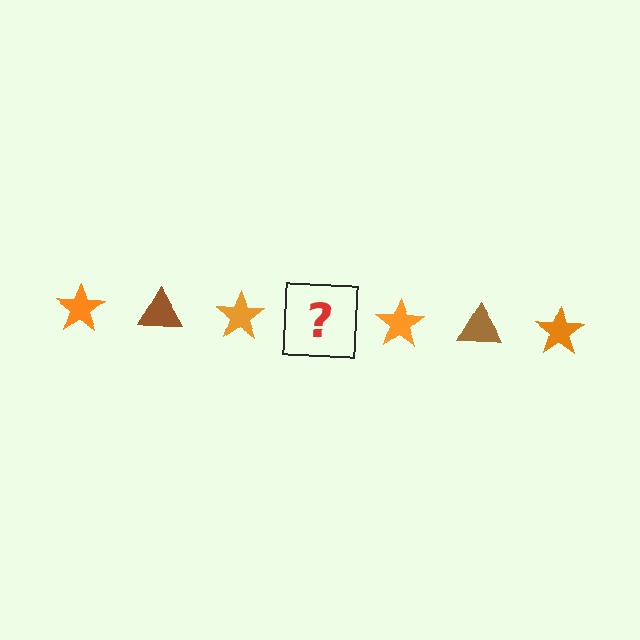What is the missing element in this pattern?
The missing element is a brown triangle.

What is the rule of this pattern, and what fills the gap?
The rule is that the pattern alternates between orange star and brown triangle. The gap should be filled with a brown triangle.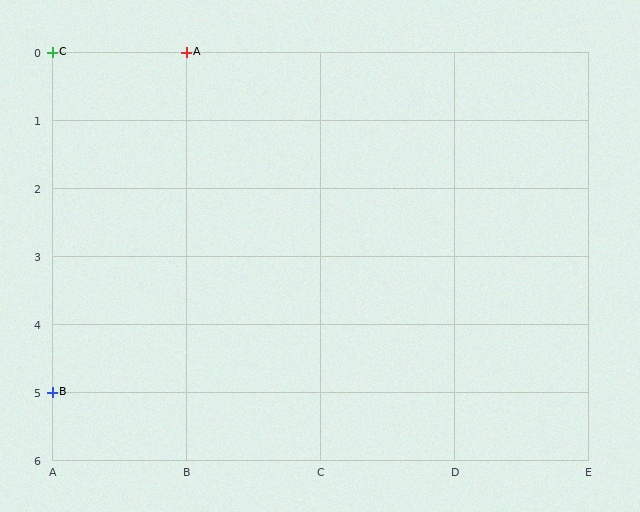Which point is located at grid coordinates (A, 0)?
Point C is at (A, 0).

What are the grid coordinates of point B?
Point B is at grid coordinates (A, 5).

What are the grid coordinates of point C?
Point C is at grid coordinates (A, 0).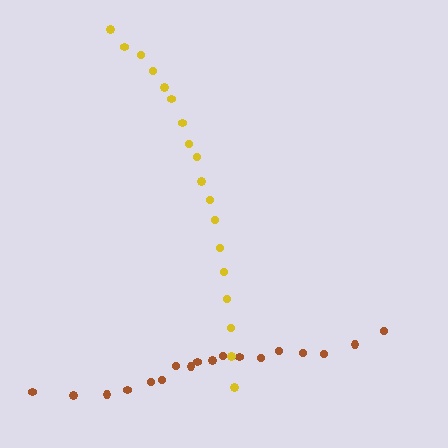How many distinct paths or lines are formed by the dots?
There are 2 distinct paths.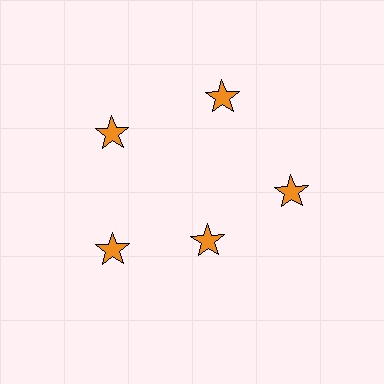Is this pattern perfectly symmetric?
No. The 5 orange stars are arranged in a ring, but one element near the 5 o'clock position is pulled inward toward the center, breaking the 5-fold rotational symmetry.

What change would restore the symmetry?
The symmetry would be restored by moving it outward, back onto the ring so that all 5 stars sit at equal angles and equal distance from the center.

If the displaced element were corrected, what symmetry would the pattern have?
It would have 5-fold rotational symmetry — the pattern would map onto itself every 72 degrees.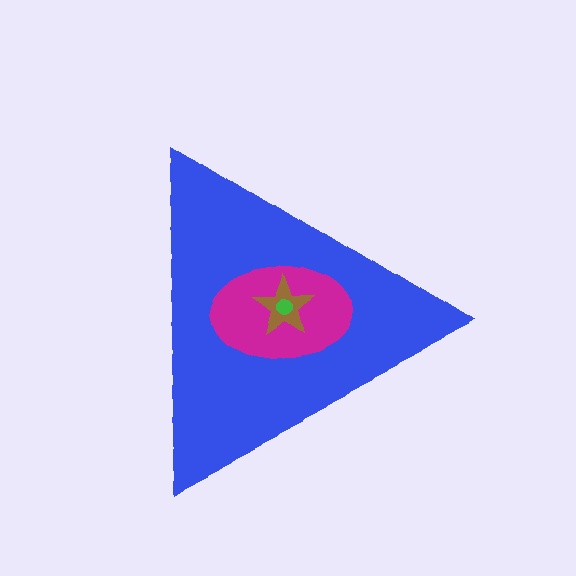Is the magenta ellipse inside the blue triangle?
Yes.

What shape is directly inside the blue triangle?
The magenta ellipse.